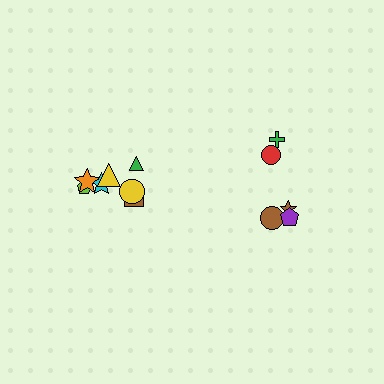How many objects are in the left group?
There are 7 objects.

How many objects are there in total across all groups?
There are 12 objects.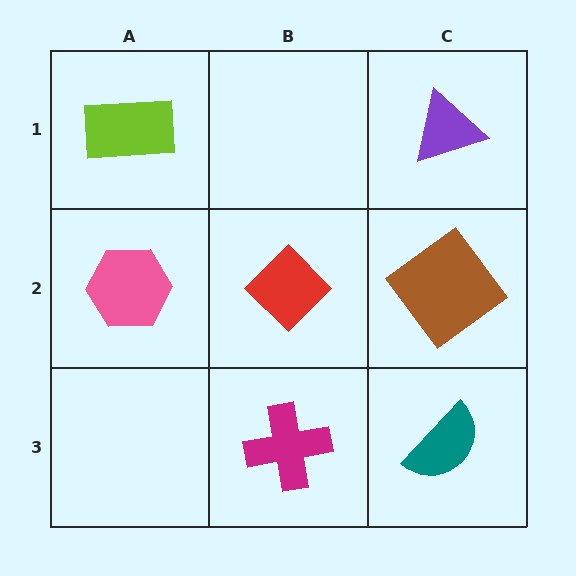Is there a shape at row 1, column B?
No, that cell is empty.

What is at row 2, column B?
A red diamond.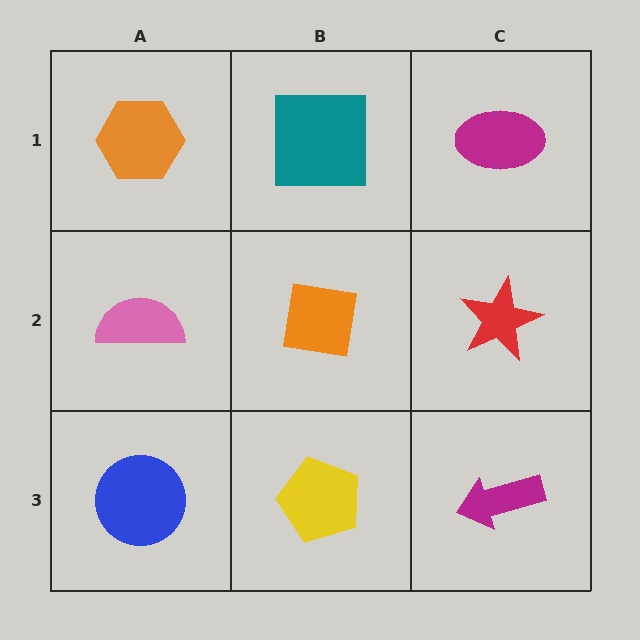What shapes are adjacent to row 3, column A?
A pink semicircle (row 2, column A), a yellow pentagon (row 3, column B).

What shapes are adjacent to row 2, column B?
A teal square (row 1, column B), a yellow pentagon (row 3, column B), a pink semicircle (row 2, column A), a red star (row 2, column C).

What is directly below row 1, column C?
A red star.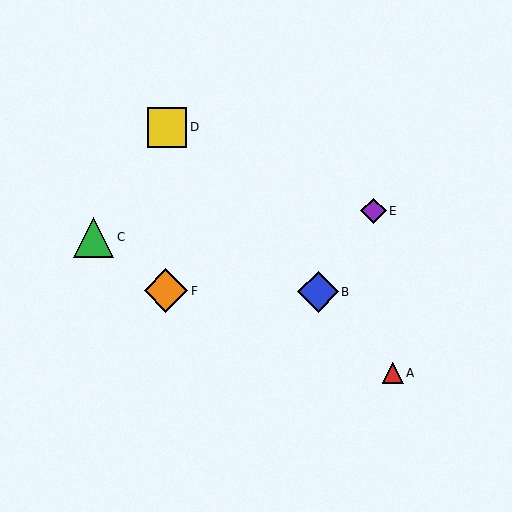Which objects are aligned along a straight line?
Objects A, B, D are aligned along a straight line.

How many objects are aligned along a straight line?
3 objects (A, B, D) are aligned along a straight line.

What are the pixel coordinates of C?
Object C is at (94, 237).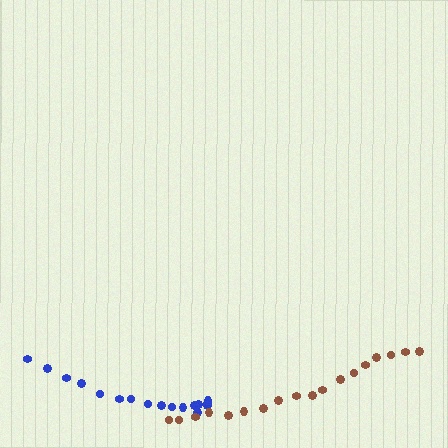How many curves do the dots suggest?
There are 2 distinct paths.